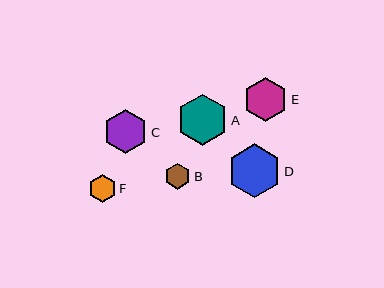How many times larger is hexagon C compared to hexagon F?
Hexagon C is approximately 1.6 times the size of hexagon F.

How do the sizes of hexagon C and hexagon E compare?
Hexagon C and hexagon E are approximately the same size.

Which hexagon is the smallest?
Hexagon B is the smallest with a size of approximately 26 pixels.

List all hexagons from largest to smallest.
From largest to smallest: D, A, C, E, F, B.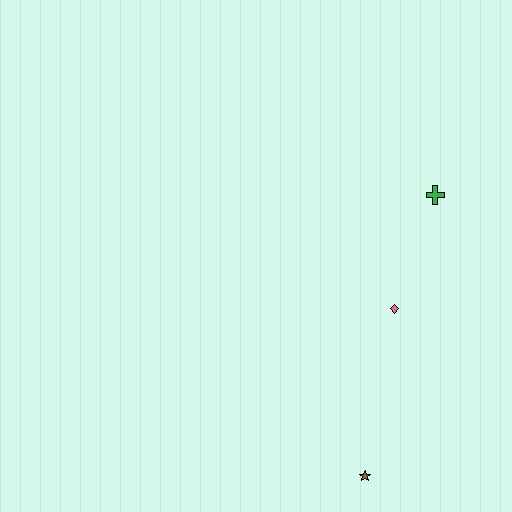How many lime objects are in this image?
There are no lime objects.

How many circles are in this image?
There are no circles.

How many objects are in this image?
There are 3 objects.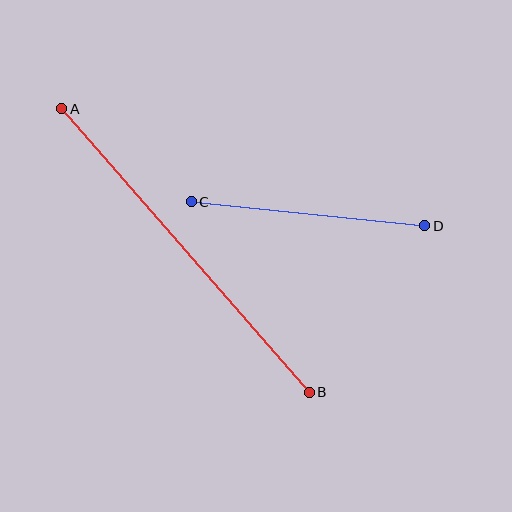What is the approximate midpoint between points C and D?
The midpoint is at approximately (308, 214) pixels.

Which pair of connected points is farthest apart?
Points A and B are farthest apart.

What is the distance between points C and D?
The distance is approximately 235 pixels.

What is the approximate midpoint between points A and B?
The midpoint is at approximately (185, 251) pixels.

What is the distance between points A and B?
The distance is approximately 376 pixels.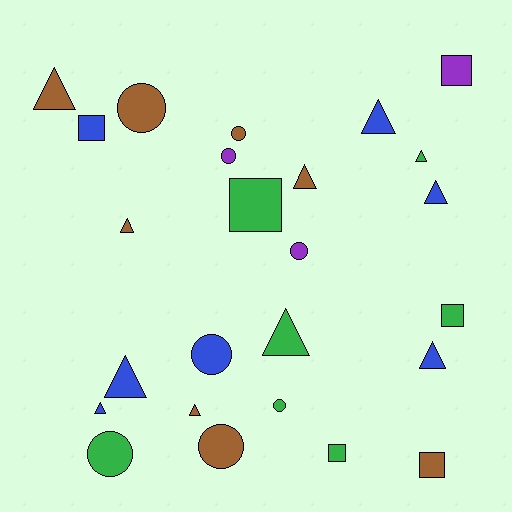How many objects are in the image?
There are 25 objects.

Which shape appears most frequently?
Triangle, with 11 objects.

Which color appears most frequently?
Brown, with 8 objects.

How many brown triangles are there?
There are 4 brown triangles.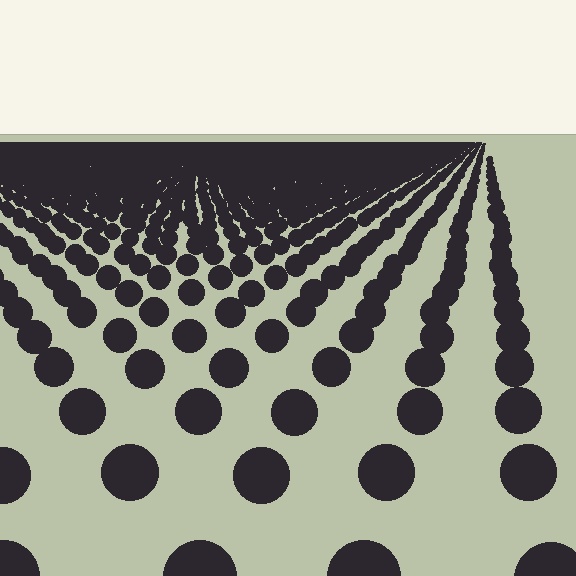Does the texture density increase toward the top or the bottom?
Density increases toward the top.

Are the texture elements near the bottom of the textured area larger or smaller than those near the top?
Larger. Near the bottom, elements are closer to the viewer and appear at a bigger on-screen size.